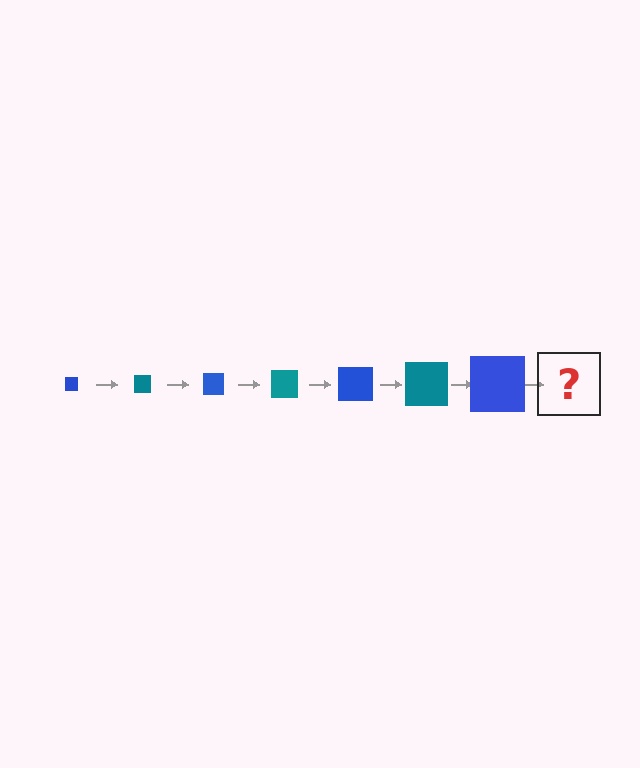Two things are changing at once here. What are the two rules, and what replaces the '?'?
The two rules are that the square grows larger each step and the color cycles through blue and teal. The '?' should be a teal square, larger than the previous one.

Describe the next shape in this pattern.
It should be a teal square, larger than the previous one.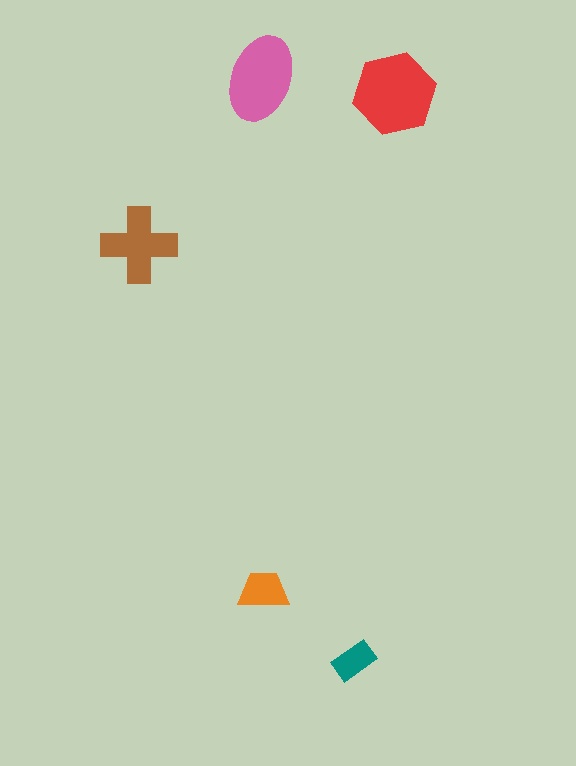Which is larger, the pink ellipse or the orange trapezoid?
The pink ellipse.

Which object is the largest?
The red hexagon.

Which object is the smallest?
The teal rectangle.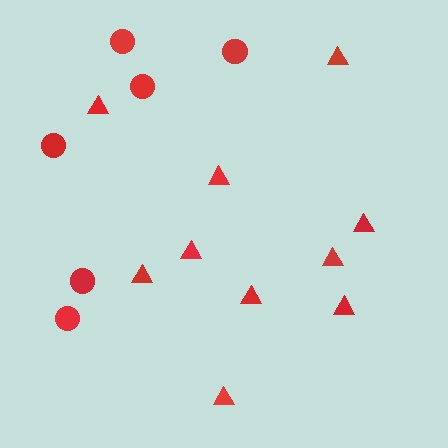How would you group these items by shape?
There are 2 groups: one group of triangles (10) and one group of circles (6).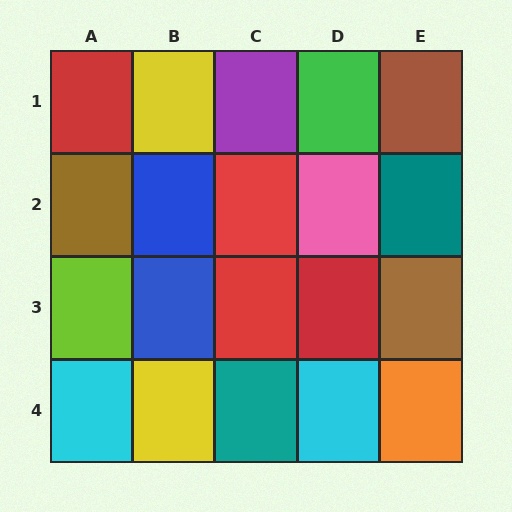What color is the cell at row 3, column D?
Red.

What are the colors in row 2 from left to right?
Brown, blue, red, pink, teal.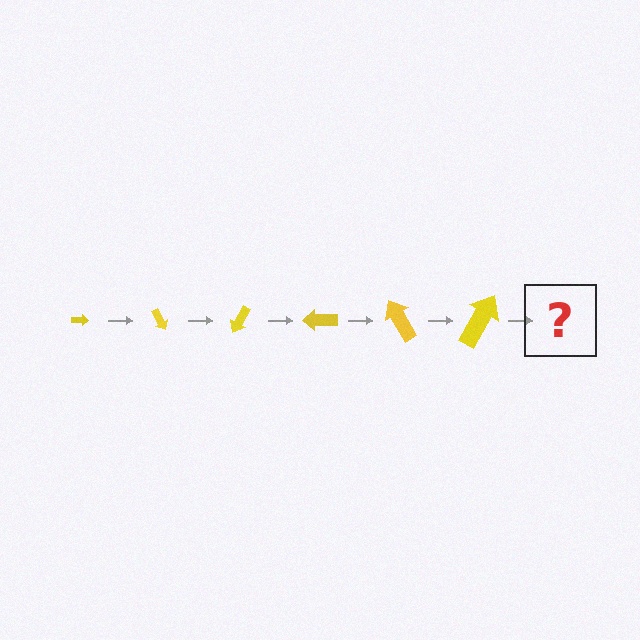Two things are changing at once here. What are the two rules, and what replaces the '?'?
The two rules are that the arrow grows larger each step and it rotates 60 degrees each step. The '?' should be an arrow, larger than the previous one and rotated 360 degrees from the start.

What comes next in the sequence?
The next element should be an arrow, larger than the previous one and rotated 360 degrees from the start.